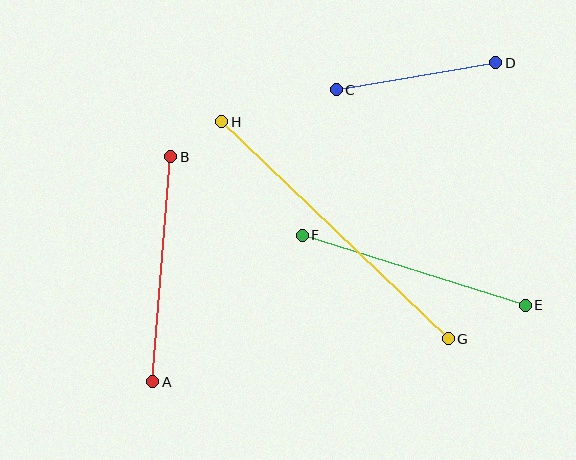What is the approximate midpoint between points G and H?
The midpoint is at approximately (335, 230) pixels.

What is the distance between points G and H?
The distance is approximately 313 pixels.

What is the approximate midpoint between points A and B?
The midpoint is at approximately (162, 269) pixels.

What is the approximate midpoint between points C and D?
The midpoint is at approximately (416, 76) pixels.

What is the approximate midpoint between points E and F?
The midpoint is at approximately (414, 270) pixels.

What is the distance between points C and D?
The distance is approximately 162 pixels.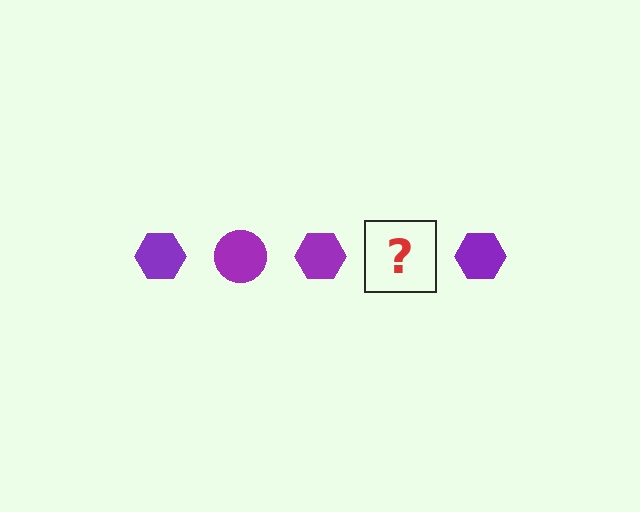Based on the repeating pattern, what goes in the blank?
The blank should be a purple circle.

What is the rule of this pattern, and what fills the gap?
The rule is that the pattern cycles through hexagon, circle shapes in purple. The gap should be filled with a purple circle.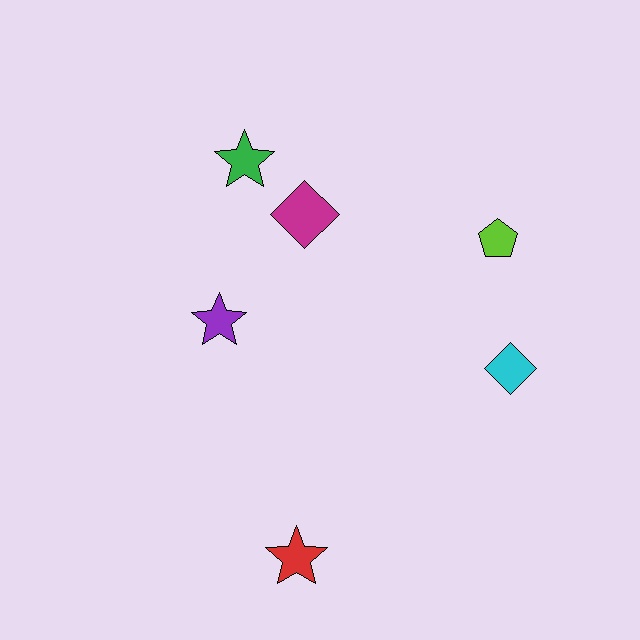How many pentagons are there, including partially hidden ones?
There is 1 pentagon.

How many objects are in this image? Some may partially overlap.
There are 6 objects.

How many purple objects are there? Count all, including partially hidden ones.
There is 1 purple object.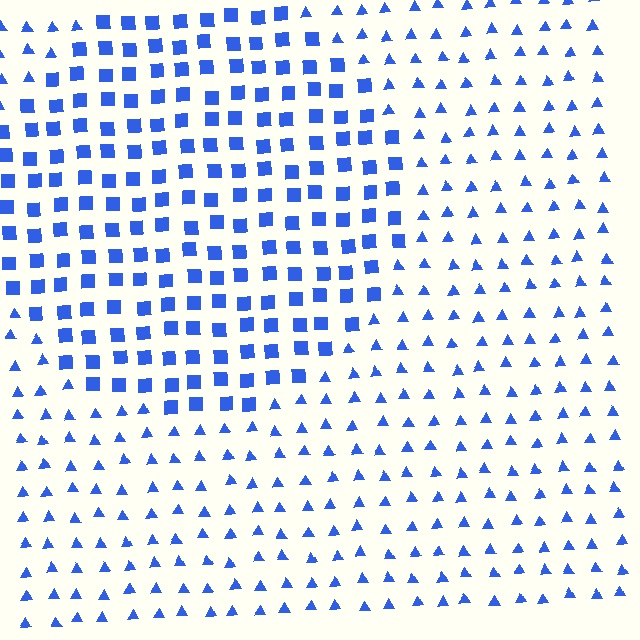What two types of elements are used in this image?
The image uses squares inside the circle region and triangles outside it.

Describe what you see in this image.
The image is filled with small blue elements arranged in a uniform grid. A circle-shaped region contains squares, while the surrounding area contains triangles. The boundary is defined purely by the change in element shape.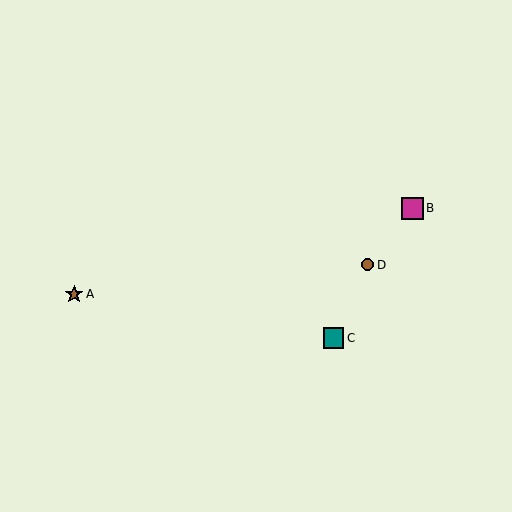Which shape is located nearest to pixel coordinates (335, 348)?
The teal square (labeled C) at (333, 338) is nearest to that location.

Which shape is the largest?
The magenta square (labeled B) is the largest.